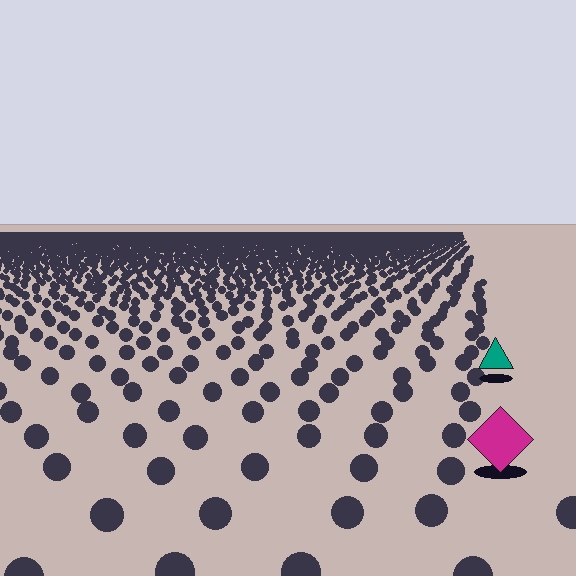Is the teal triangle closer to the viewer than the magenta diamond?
No. The magenta diamond is closer — you can tell from the texture gradient: the ground texture is coarser near it.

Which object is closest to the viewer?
The magenta diamond is closest. The texture marks near it are larger and more spread out.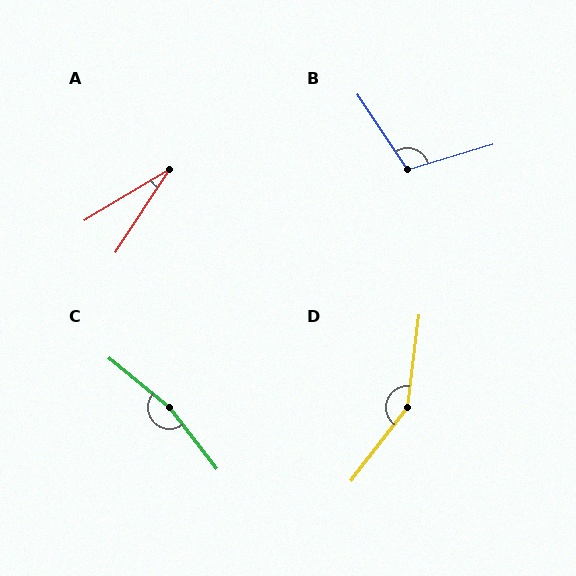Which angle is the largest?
C, at approximately 167 degrees.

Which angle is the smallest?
A, at approximately 26 degrees.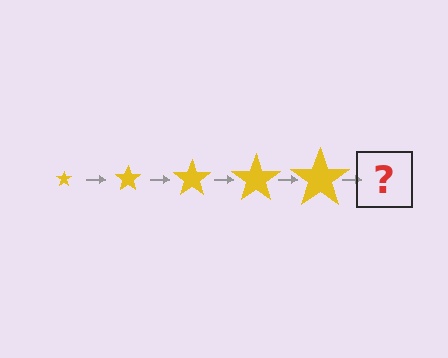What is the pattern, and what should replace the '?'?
The pattern is that the star gets progressively larger each step. The '?' should be a yellow star, larger than the previous one.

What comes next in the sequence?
The next element should be a yellow star, larger than the previous one.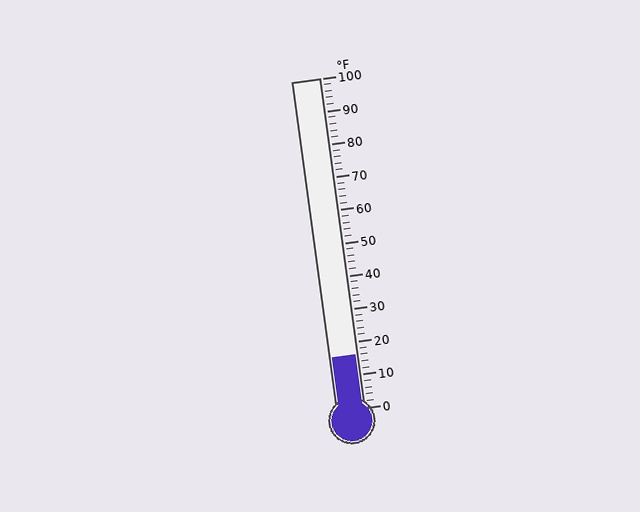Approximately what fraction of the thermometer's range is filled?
The thermometer is filled to approximately 15% of its range.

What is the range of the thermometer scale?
The thermometer scale ranges from 0°F to 100°F.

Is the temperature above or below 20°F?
The temperature is below 20°F.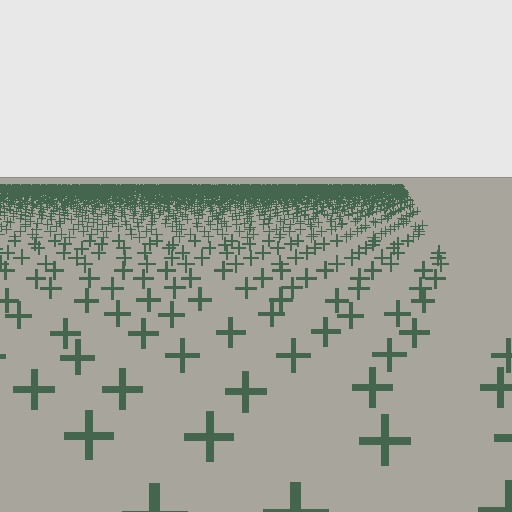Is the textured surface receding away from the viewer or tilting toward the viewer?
The surface is receding away from the viewer. Texture elements get smaller and denser toward the top.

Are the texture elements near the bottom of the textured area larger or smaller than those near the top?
Larger. Near the bottom, elements are closer to the viewer and appear at a bigger on-screen size.